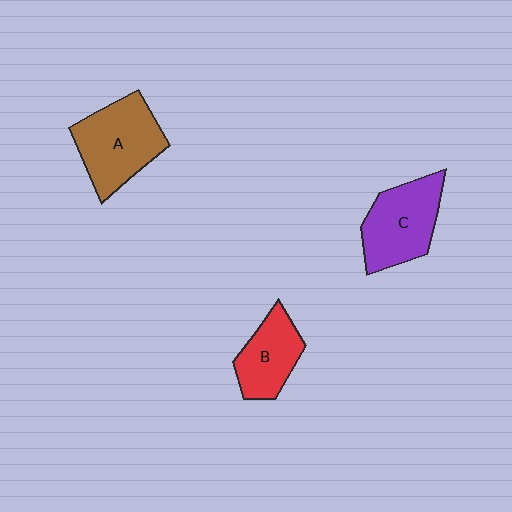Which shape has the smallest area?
Shape B (red).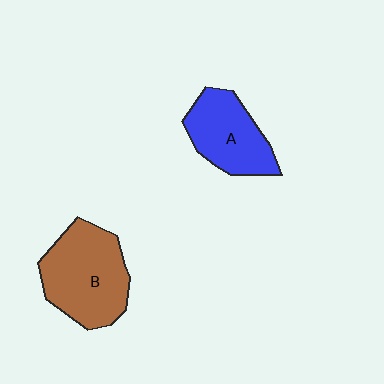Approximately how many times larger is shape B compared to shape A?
Approximately 1.3 times.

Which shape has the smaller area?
Shape A (blue).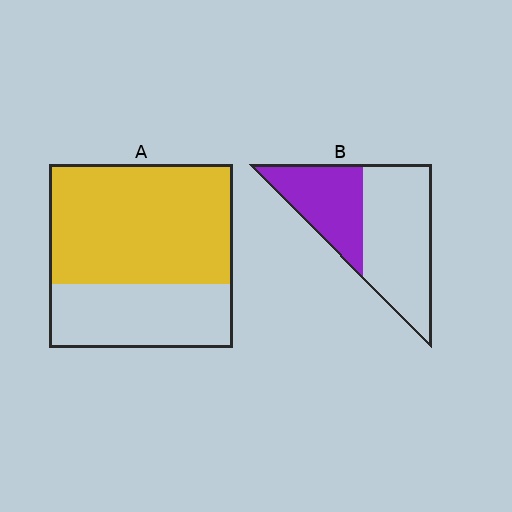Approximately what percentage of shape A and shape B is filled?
A is approximately 65% and B is approximately 40%.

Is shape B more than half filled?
No.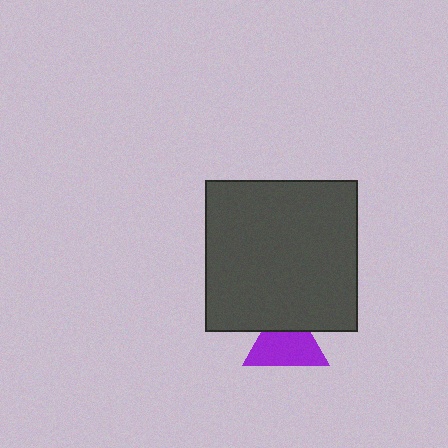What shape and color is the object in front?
The object in front is a dark gray square.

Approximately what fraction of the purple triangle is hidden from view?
Roughly 31% of the purple triangle is hidden behind the dark gray square.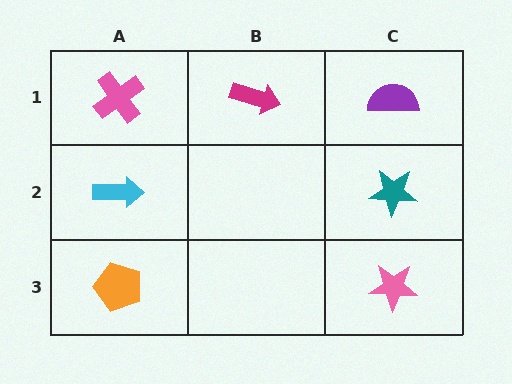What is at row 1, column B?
A magenta arrow.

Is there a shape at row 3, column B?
No, that cell is empty.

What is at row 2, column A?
A cyan arrow.